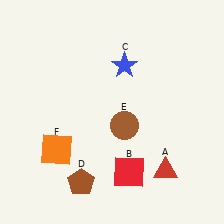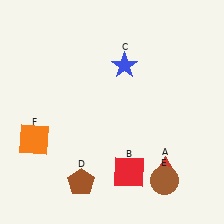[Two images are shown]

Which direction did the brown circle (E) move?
The brown circle (E) moved down.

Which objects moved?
The objects that moved are: the brown circle (E), the orange square (F).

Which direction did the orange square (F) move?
The orange square (F) moved left.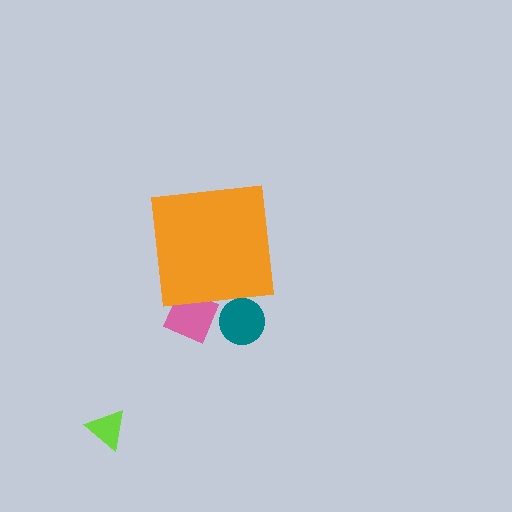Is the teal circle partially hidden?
Yes, the teal circle is partially hidden behind the orange square.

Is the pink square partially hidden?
Yes, the pink square is partially hidden behind the orange square.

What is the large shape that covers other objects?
An orange square.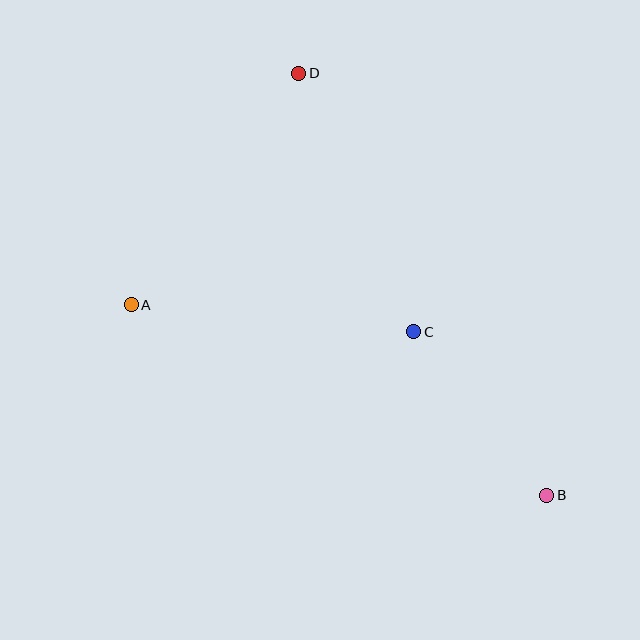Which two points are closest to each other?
Points B and C are closest to each other.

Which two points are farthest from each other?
Points B and D are farthest from each other.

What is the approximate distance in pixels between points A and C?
The distance between A and C is approximately 284 pixels.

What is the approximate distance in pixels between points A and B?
The distance between A and B is approximately 457 pixels.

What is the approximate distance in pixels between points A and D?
The distance between A and D is approximately 286 pixels.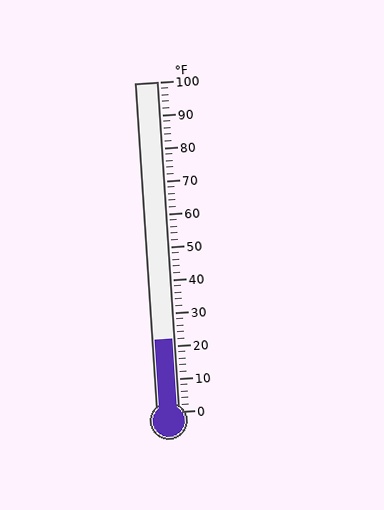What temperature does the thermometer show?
The thermometer shows approximately 22°F.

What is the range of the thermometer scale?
The thermometer scale ranges from 0°F to 100°F.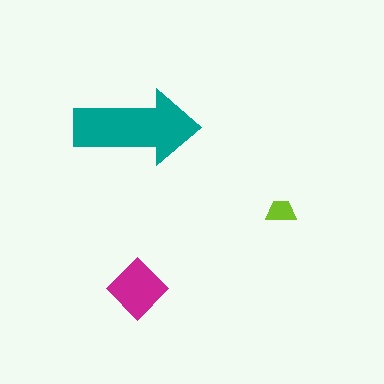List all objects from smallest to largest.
The lime trapezoid, the magenta diamond, the teal arrow.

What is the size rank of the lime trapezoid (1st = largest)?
3rd.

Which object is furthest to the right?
The lime trapezoid is rightmost.